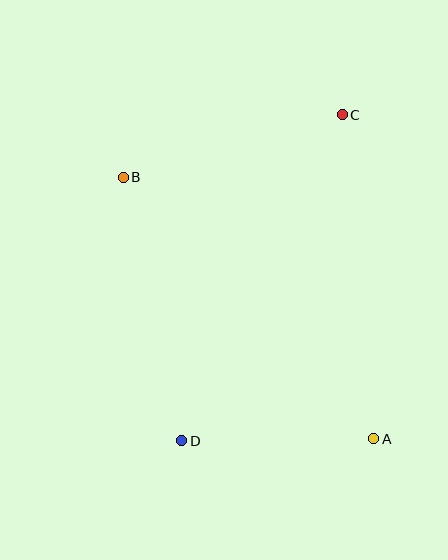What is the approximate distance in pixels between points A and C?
The distance between A and C is approximately 325 pixels.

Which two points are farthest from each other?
Points C and D are farthest from each other.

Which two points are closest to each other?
Points A and D are closest to each other.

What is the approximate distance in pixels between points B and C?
The distance between B and C is approximately 227 pixels.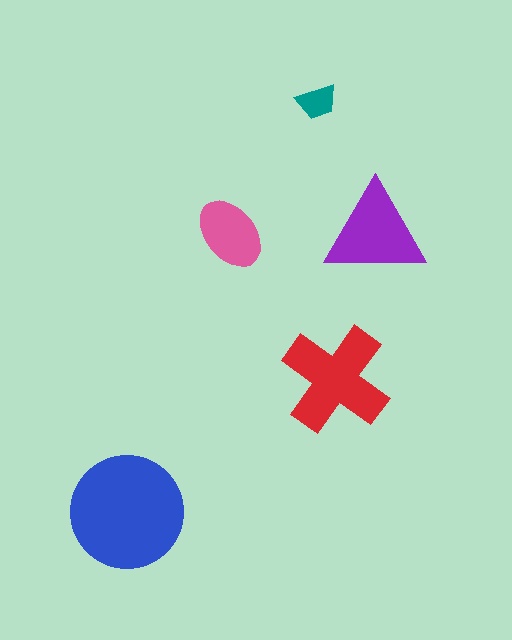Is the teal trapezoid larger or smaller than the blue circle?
Smaller.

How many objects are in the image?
There are 5 objects in the image.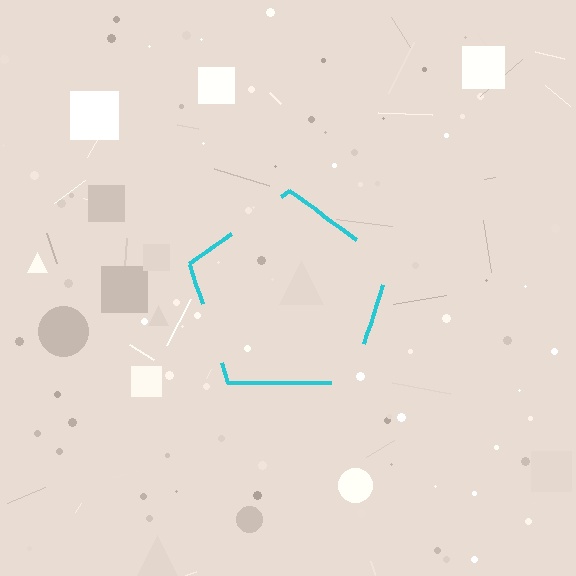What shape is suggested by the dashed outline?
The dashed outline suggests a pentagon.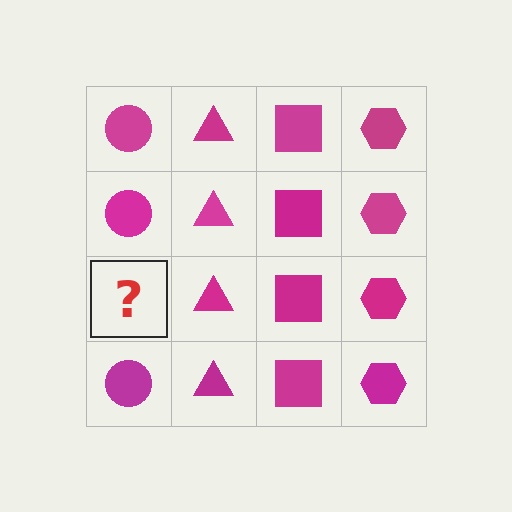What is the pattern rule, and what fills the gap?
The rule is that each column has a consistent shape. The gap should be filled with a magenta circle.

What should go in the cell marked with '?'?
The missing cell should contain a magenta circle.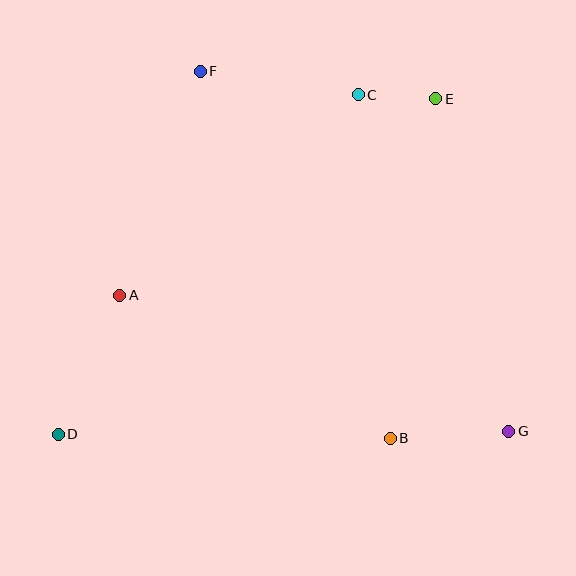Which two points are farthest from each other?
Points D and E are farthest from each other.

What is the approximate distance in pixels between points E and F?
The distance between E and F is approximately 237 pixels.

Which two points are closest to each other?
Points C and E are closest to each other.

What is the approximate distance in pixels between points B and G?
The distance between B and G is approximately 118 pixels.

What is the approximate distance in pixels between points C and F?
The distance between C and F is approximately 159 pixels.